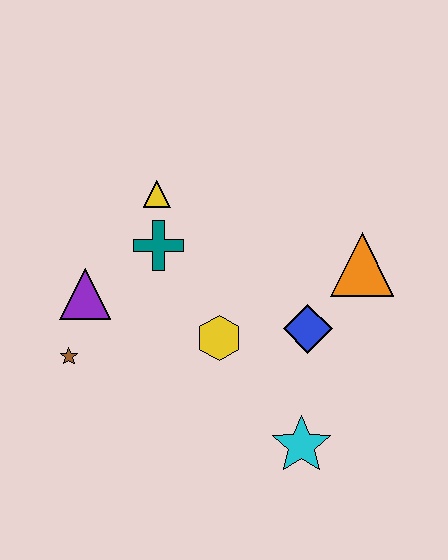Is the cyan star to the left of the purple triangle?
No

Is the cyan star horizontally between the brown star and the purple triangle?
No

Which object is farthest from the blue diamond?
The brown star is farthest from the blue diamond.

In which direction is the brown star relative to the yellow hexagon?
The brown star is to the left of the yellow hexagon.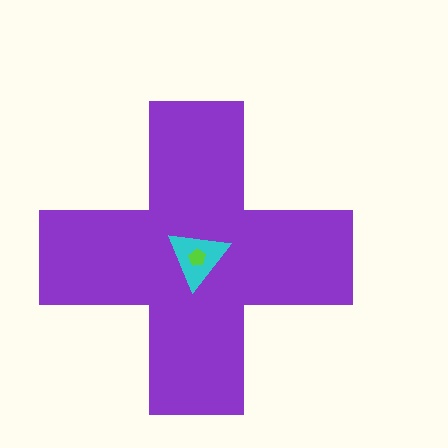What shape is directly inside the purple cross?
The cyan triangle.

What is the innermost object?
The lime pentagon.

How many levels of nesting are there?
3.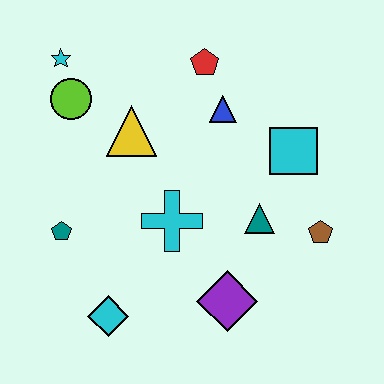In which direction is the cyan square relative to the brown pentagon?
The cyan square is above the brown pentagon.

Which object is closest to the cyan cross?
The teal triangle is closest to the cyan cross.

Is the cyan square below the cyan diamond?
No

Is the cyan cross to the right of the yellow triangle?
Yes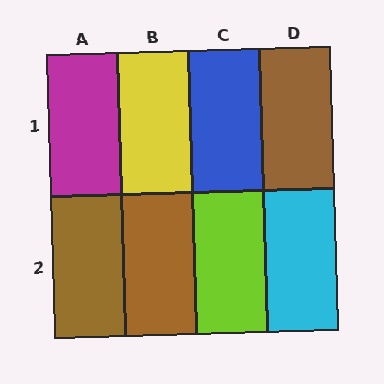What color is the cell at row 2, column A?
Brown.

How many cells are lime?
1 cell is lime.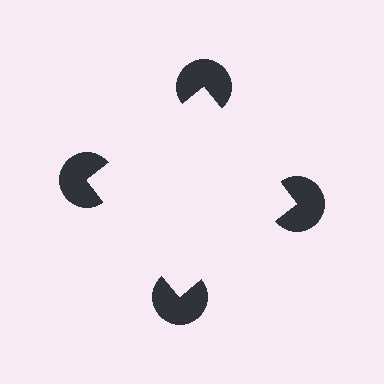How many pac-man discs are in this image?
There are 4 — one at each vertex of the illusory square.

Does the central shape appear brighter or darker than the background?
It typically appears slightly brighter than the background, even though no actual brightness change is drawn.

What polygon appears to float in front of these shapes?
An illusory square — its edges are inferred from the aligned wedge cuts in the pac-man discs, not physically drawn.